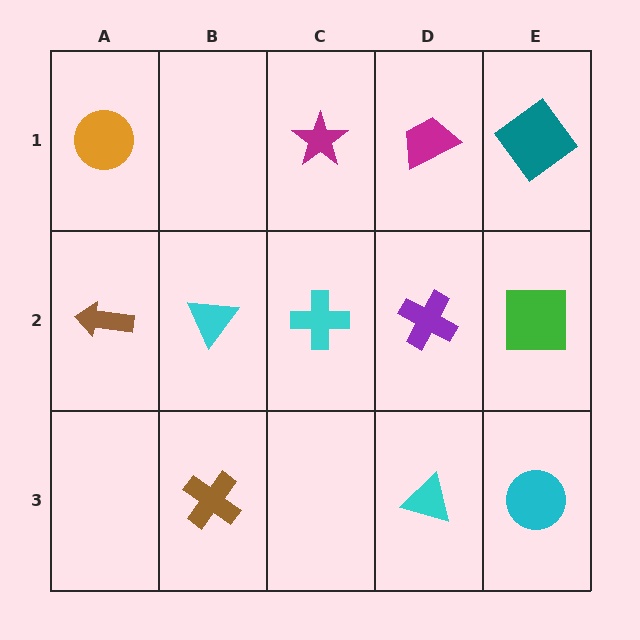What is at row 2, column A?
A brown arrow.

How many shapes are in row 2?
5 shapes.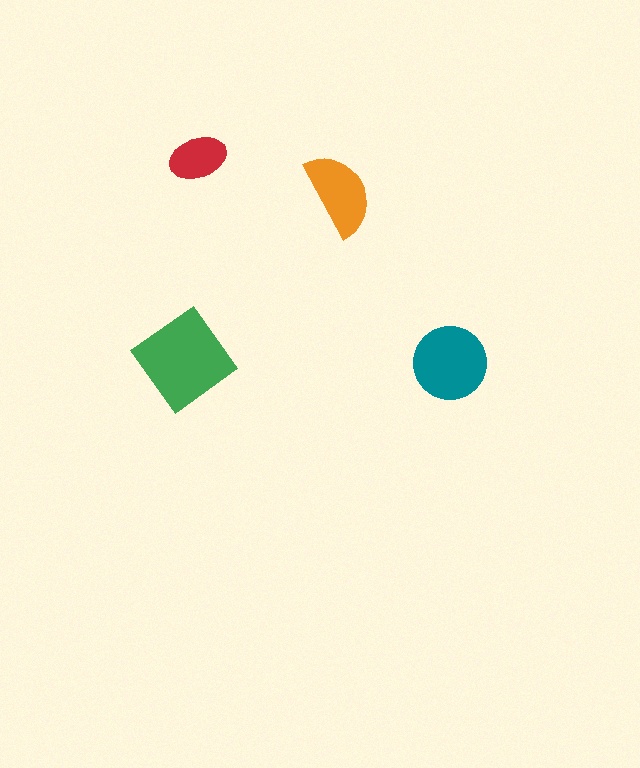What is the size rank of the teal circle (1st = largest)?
2nd.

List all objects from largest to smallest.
The green diamond, the teal circle, the orange semicircle, the red ellipse.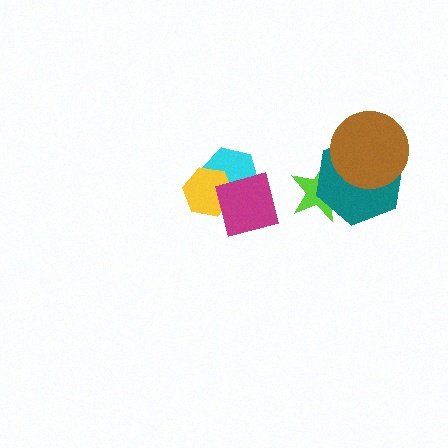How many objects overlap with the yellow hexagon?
2 objects overlap with the yellow hexagon.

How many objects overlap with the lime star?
1 object overlaps with the lime star.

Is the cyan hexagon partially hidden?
Yes, it is partially covered by another shape.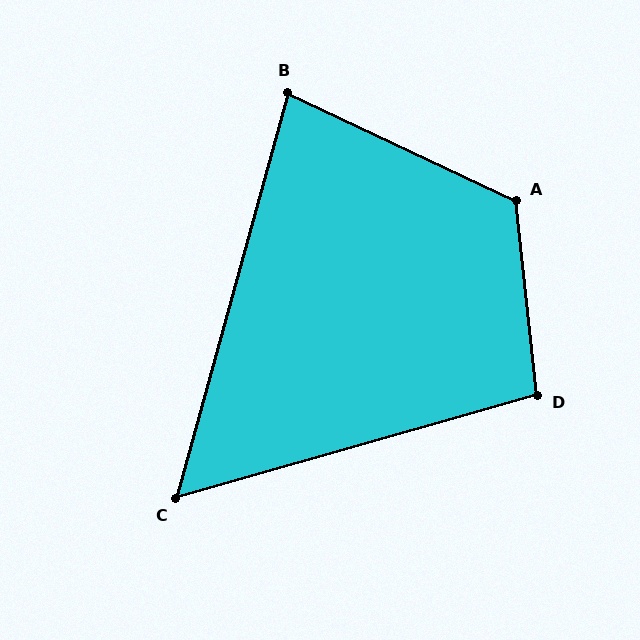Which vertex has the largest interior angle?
A, at approximately 121 degrees.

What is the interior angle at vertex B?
Approximately 80 degrees (acute).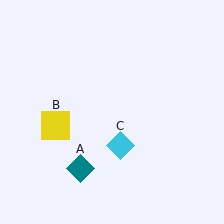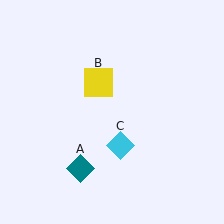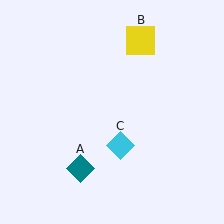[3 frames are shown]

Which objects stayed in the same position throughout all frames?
Teal diamond (object A) and cyan diamond (object C) remained stationary.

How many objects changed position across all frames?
1 object changed position: yellow square (object B).